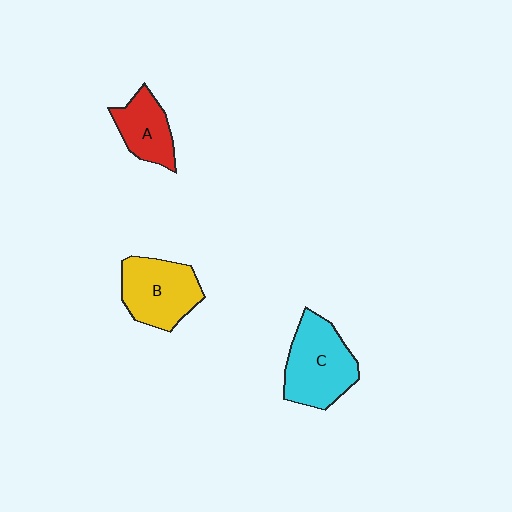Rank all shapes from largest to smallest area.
From largest to smallest: C (cyan), B (yellow), A (red).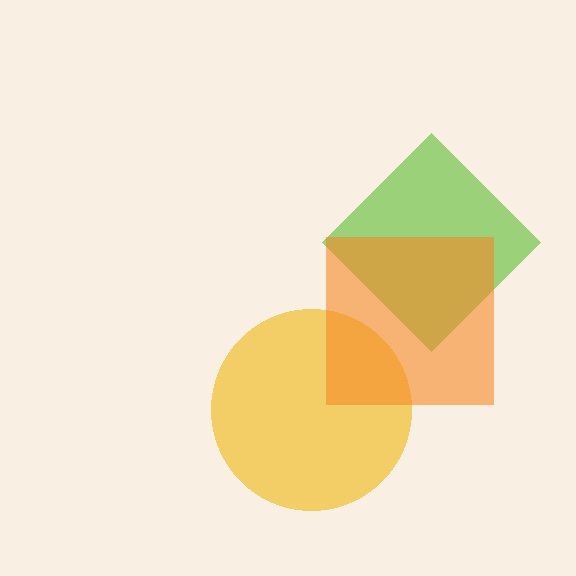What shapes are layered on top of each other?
The layered shapes are: a yellow circle, a lime diamond, an orange square.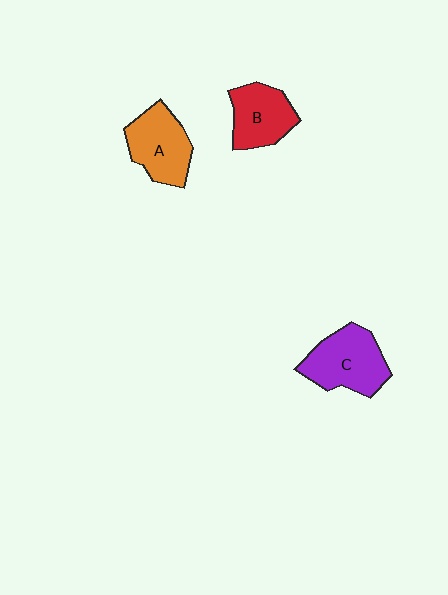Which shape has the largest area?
Shape C (purple).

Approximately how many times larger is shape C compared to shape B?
Approximately 1.2 times.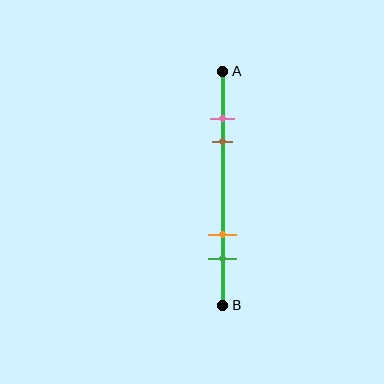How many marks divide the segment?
There are 4 marks dividing the segment.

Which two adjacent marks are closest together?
The pink and brown marks are the closest adjacent pair.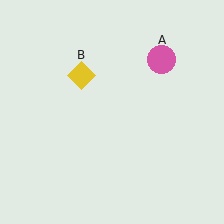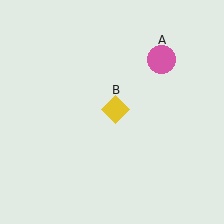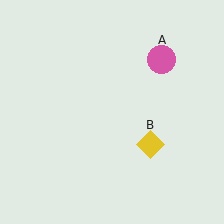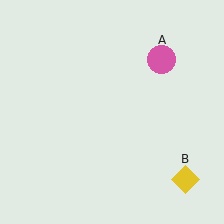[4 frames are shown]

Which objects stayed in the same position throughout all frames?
Pink circle (object A) remained stationary.